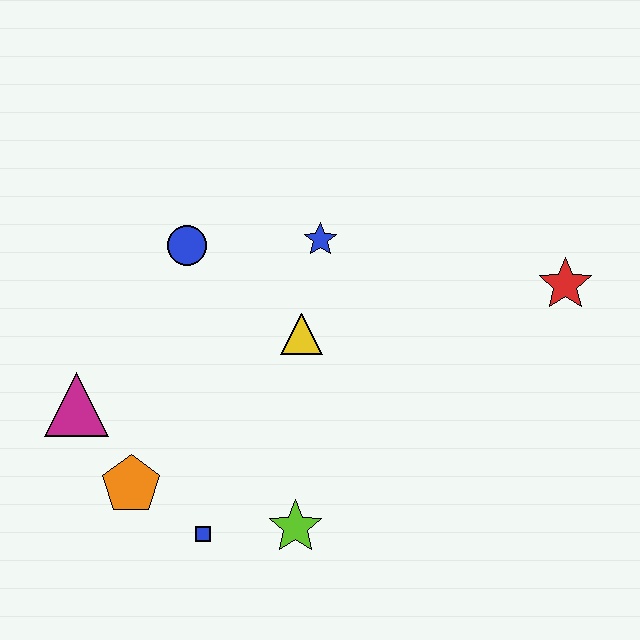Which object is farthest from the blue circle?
The red star is farthest from the blue circle.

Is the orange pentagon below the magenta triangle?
Yes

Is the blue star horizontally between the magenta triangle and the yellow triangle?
No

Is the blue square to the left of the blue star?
Yes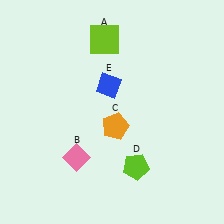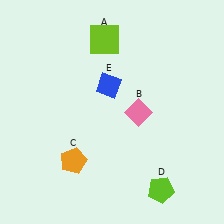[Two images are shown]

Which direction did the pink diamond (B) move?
The pink diamond (B) moved right.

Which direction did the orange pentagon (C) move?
The orange pentagon (C) moved left.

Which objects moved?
The objects that moved are: the pink diamond (B), the orange pentagon (C), the lime pentagon (D).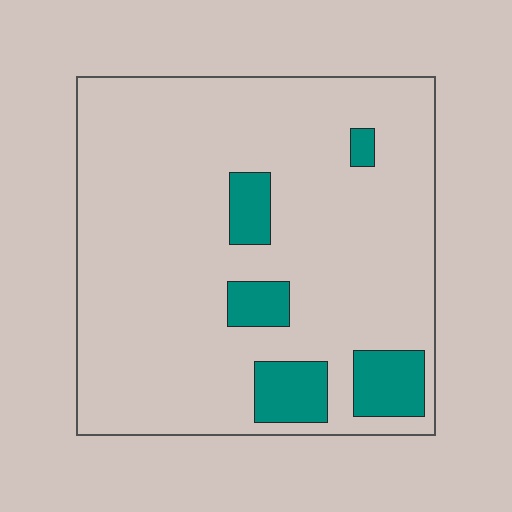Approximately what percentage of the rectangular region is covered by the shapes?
Approximately 15%.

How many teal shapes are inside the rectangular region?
5.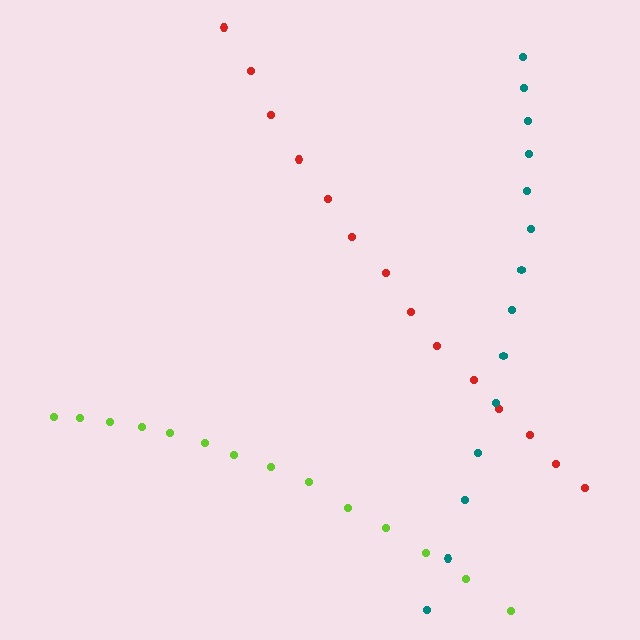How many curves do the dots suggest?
There are 3 distinct paths.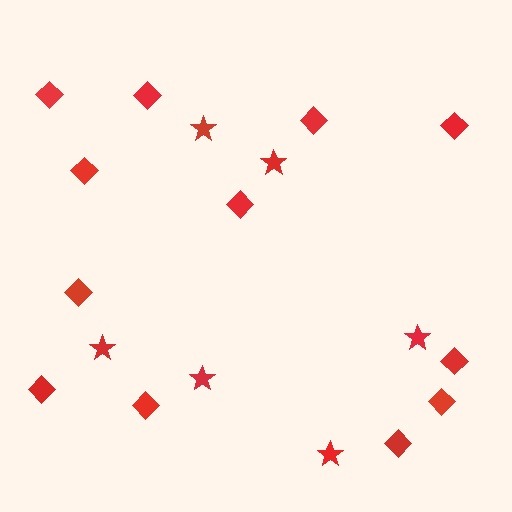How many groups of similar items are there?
There are 2 groups: one group of stars (6) and one group of diamonds (12).